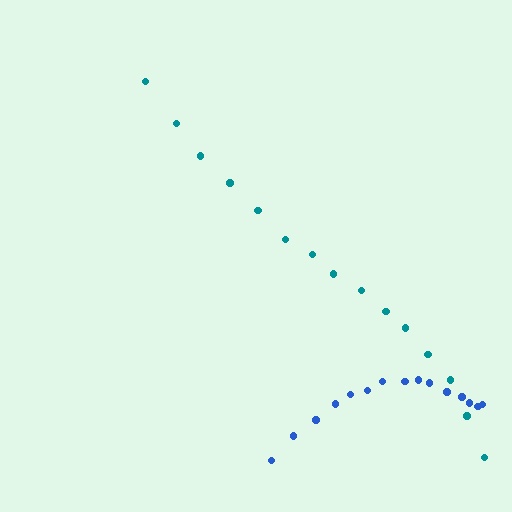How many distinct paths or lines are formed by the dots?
There are 2 distinct paths.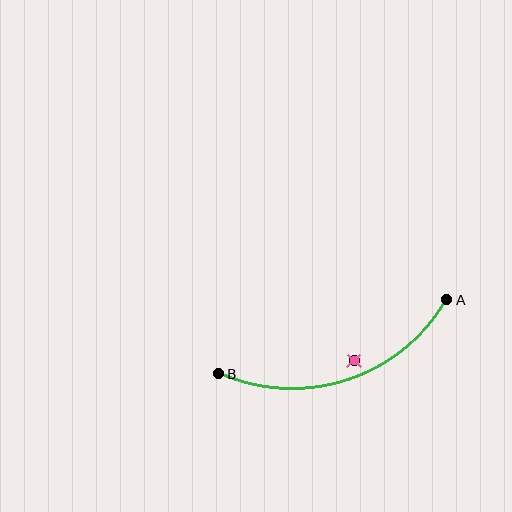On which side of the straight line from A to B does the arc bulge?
The arc bulges below the straight line connecting A and B.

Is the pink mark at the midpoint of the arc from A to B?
No — the pink mark does not lie on the arc at all. It sits slightly inside the curve.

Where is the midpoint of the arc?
The arc midpoint is the point on the curve farthest from the straight line joining A and B. It sits below that line.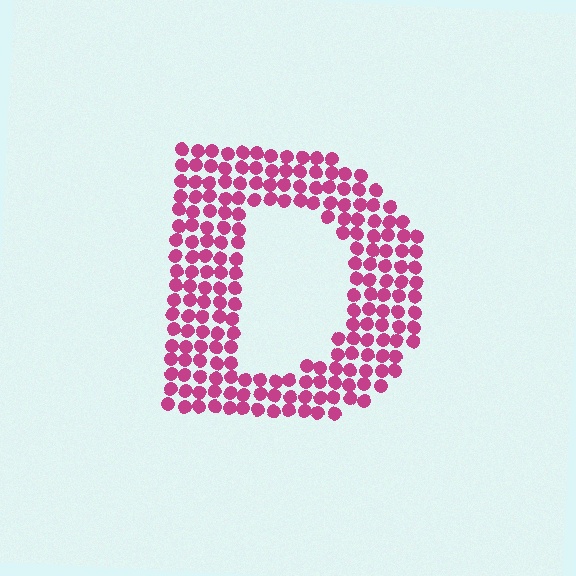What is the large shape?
The large shape is the letter D.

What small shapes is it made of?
It is made of small circles.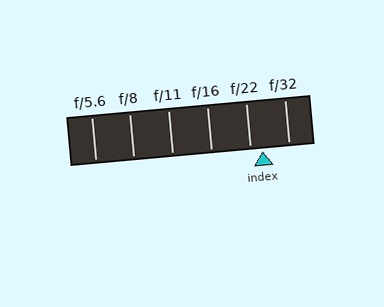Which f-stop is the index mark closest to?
The index mark is closest to f/22.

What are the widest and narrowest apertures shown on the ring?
The widest aperture shown is f/5.6 and the narrowest is f/32.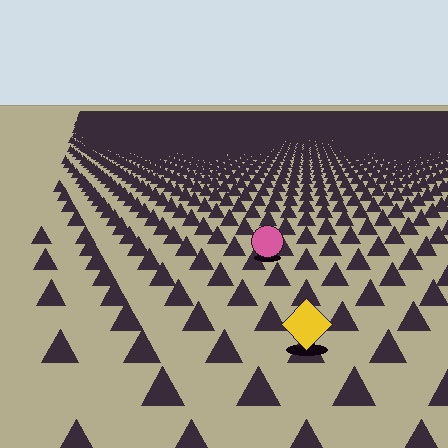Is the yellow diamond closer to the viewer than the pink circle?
Yes. The yellow diamond is closer — you can tell from the texture gradient: the ground texture is coarser near it.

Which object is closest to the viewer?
The yellow diamond is closest. The texture marks near it are larger and more spread out.